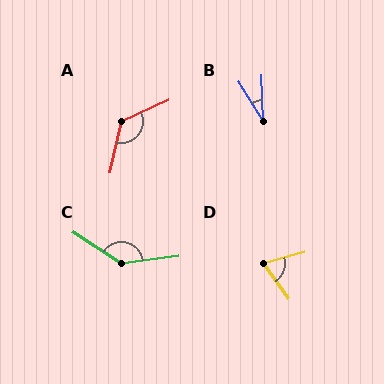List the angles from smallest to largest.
B (30°), D (71°), A (127°), C (139°).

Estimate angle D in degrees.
Approximately 71 degrees.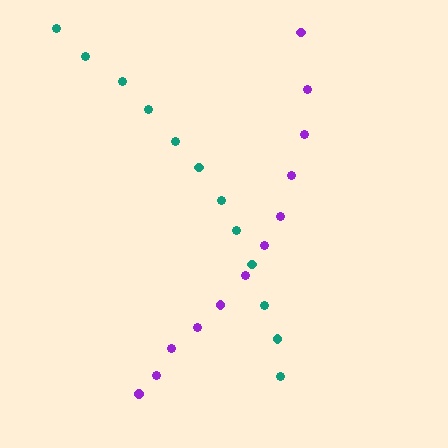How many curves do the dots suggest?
There are 2 distinct paths.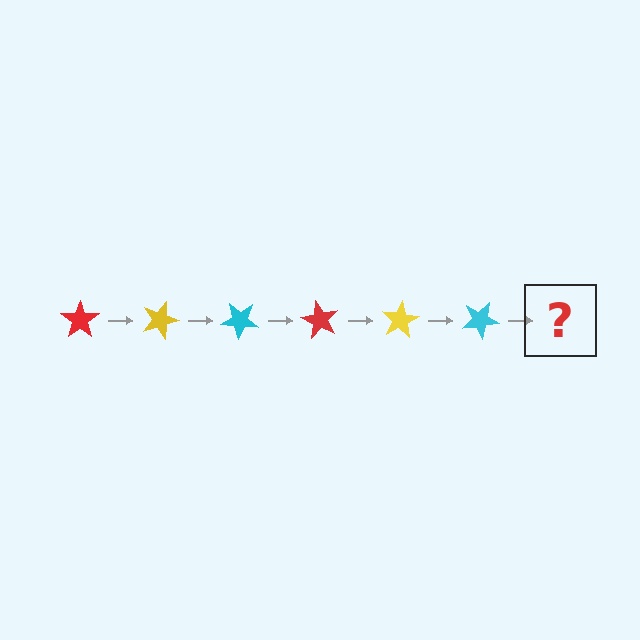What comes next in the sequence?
The next element should be a red star, rotated 120 degrees from the start.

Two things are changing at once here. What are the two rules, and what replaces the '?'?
The two rules are that it rotates 20 degrees each step and the color cycles through red, yellow, and cyan. The '?' should be a red star, rotated 120 degrees from the start.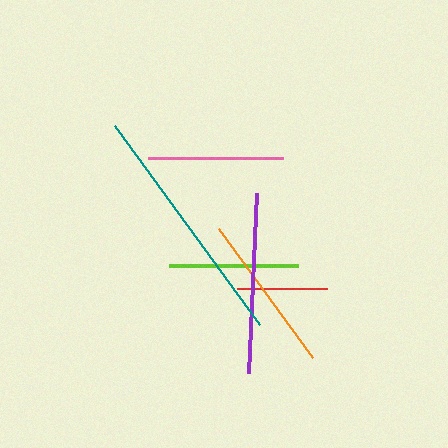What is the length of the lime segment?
The lime segment is approximately 129 pixels long.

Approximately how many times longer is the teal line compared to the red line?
The teal line is approximately 2.7 times the length of the red line.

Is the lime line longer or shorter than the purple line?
The purple line is longer than the lime line.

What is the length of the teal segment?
The teal segment is approximately 246 pixels long.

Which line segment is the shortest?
The red line is the shortest at approximately 90 pixels.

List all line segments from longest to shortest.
From longest to shortest: teal, purple, orange, pink, lime, red.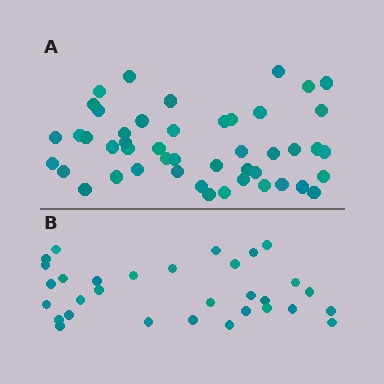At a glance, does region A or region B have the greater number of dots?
Region A (the top region) has more dots.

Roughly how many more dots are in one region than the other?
Region A has approximately 15 more dots than region B.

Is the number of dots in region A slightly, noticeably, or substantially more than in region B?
Region A has substantially more. The ratio is roughly 1.5 to 1.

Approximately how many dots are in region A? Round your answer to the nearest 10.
About 50 dots. (The exact count is 47, which rounds to 50.)